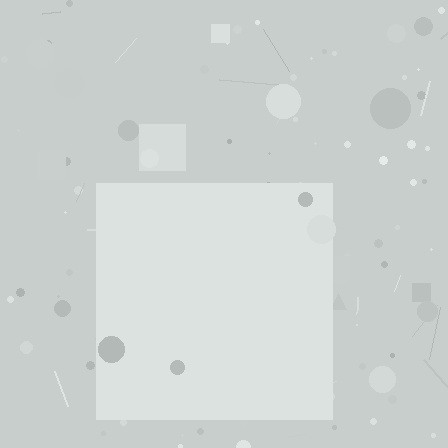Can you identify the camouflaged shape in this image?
The camouflaged shape is a square.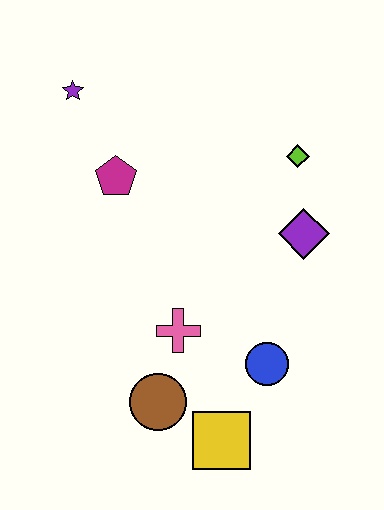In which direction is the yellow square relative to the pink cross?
The yellow square is below the pink cross.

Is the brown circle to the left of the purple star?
No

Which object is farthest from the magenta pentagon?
The yellow square is farthest from the magenta pentagon.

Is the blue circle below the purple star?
Yes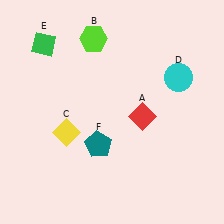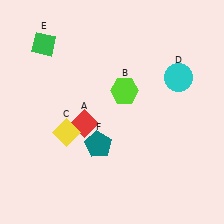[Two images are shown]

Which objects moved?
The objects that moved are: the red diamond (A), the lime hexagon (B).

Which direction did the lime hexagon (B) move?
The lime hexagon (B) moved down.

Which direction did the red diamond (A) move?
The red diamond (A) moved left.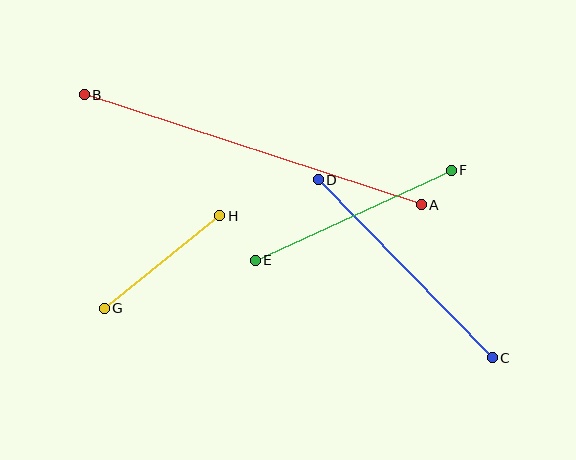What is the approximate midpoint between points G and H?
The midpoint is at approximately (162, 262) pixels.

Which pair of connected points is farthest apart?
Points A and B are farthest apart.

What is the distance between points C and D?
The distance is approximately 249 pixels.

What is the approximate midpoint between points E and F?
The midpoint is at approximately (353, 215) pixels.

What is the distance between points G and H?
The distance is approximately 148 pixels.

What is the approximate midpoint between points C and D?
The midpoint is at approximately (405, 269) pixels.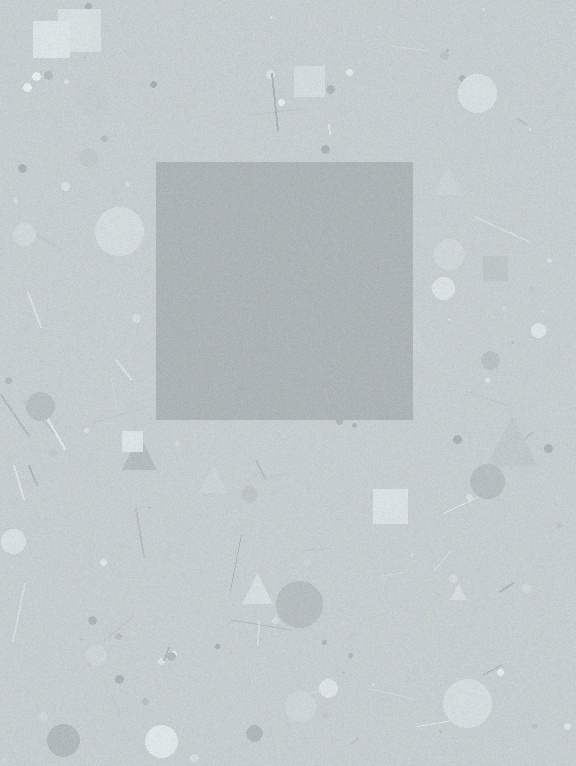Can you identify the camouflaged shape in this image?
The camouflaged shape is a square.